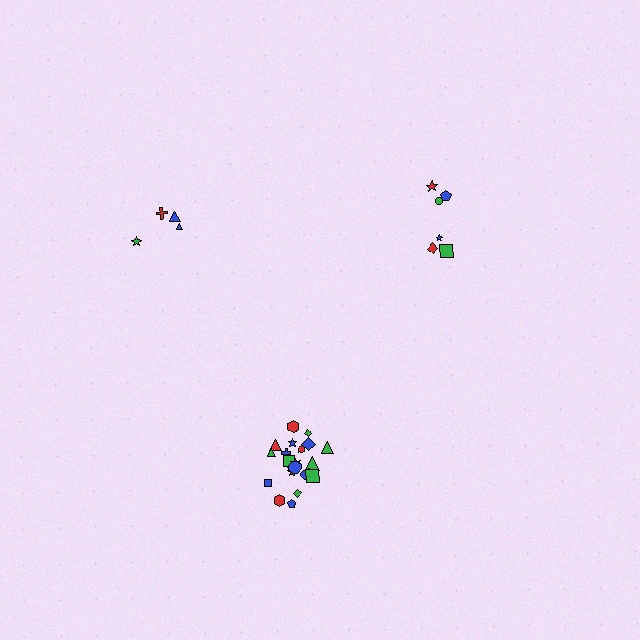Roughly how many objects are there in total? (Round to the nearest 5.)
Roughly 30 objects in total.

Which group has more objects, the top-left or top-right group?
The top-right group.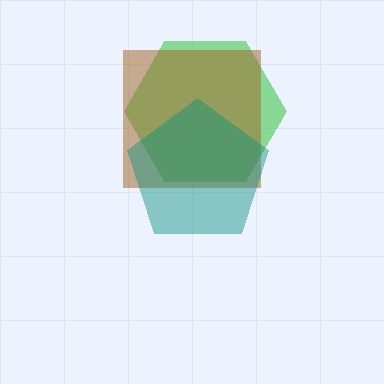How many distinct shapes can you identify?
There are 3 distinct shapes: a green hexagon, a brown square, a teal pentagon.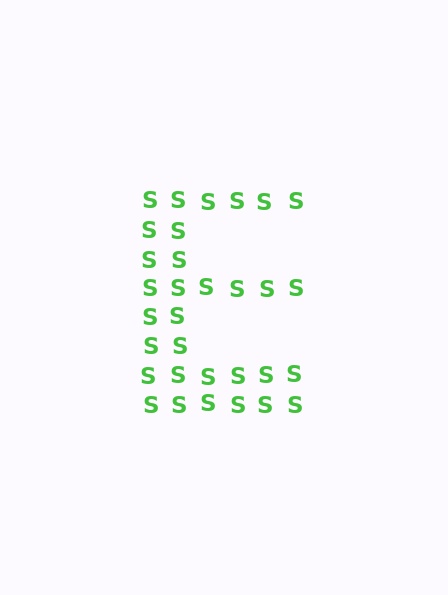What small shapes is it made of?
It is made of small letter S's.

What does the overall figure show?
The overall figure shows the letter E.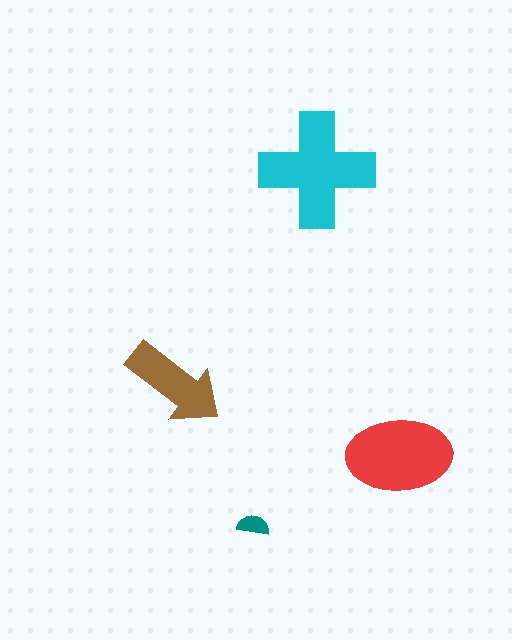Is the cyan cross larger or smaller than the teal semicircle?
Larger.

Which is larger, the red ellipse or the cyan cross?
The cyan cross.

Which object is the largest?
The cyan cross.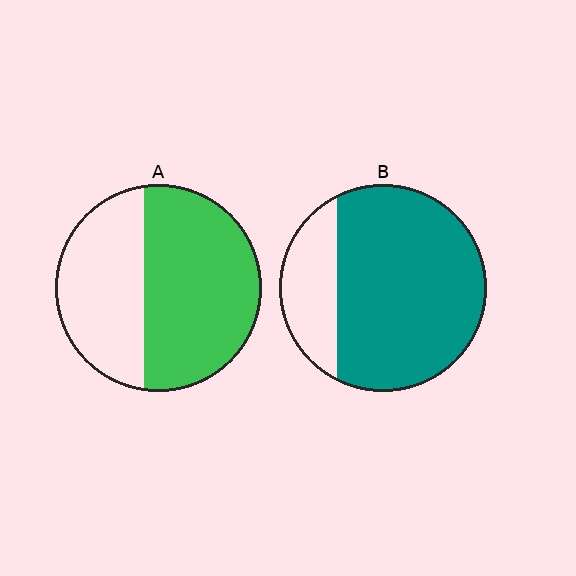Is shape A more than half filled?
Yes.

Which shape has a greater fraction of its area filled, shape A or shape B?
Shape B.